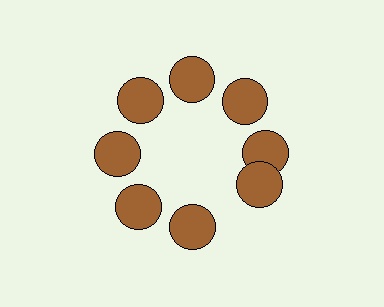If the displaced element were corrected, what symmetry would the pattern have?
It would have 8-fold rotational symmetry — the pattern would map onto itself every 45 degrees.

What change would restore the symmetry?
The symmetry would be restored by rotating it back into even spacing with its neighbors so that all 8 circles sit at equal angles and equal distance from the center.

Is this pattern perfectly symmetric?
No. The 8 brown circles are arranged in a ring, but one element near the 4 o'clock position is rotated out of alignment along the ring, breaking the 8-fold rotational symmetry.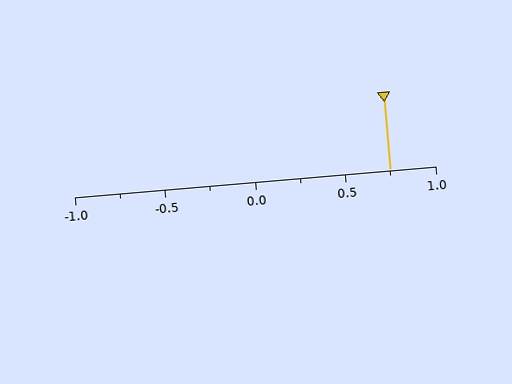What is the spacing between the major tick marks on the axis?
The major ticks are spaced 0.5 apart.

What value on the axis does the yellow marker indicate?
The marker indicates approximately 0.75.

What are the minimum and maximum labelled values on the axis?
The axis runs from -1.0 to 1.0.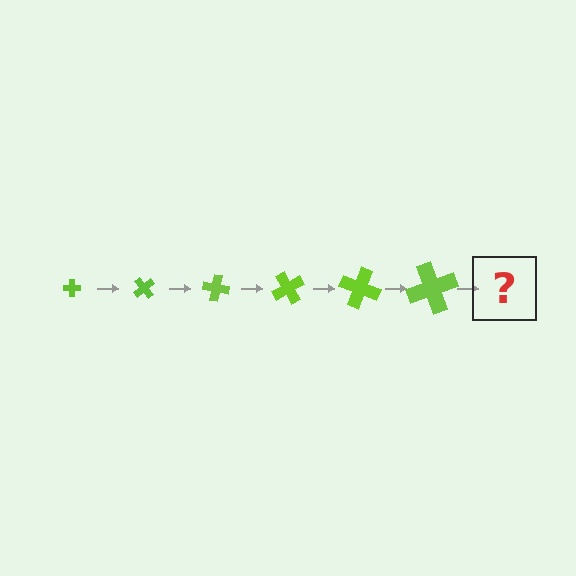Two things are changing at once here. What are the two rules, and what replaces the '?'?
The two rules are that the cross grows larger each step and it rotates 50 degrees each step. The '?' should be a cross, larger than the previous one and rotated 300 degrees from the start.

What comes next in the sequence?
The next element should be a cross, larger than the previous one and rotated 300 degrees from the start.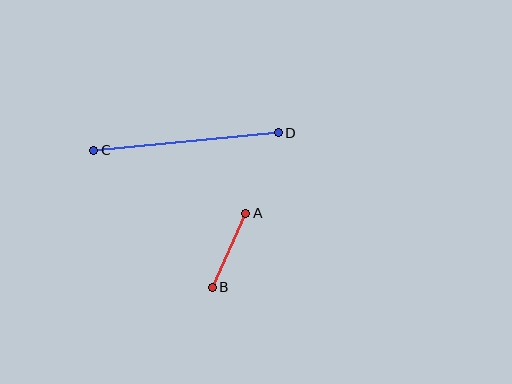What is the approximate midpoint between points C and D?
The midpoint is at approximately (186, 142) pixels.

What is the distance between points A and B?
The distance is approximately 81 pixels.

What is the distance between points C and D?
The distance is approximately 185 pixels.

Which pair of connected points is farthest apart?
Points C and D are farthest apart.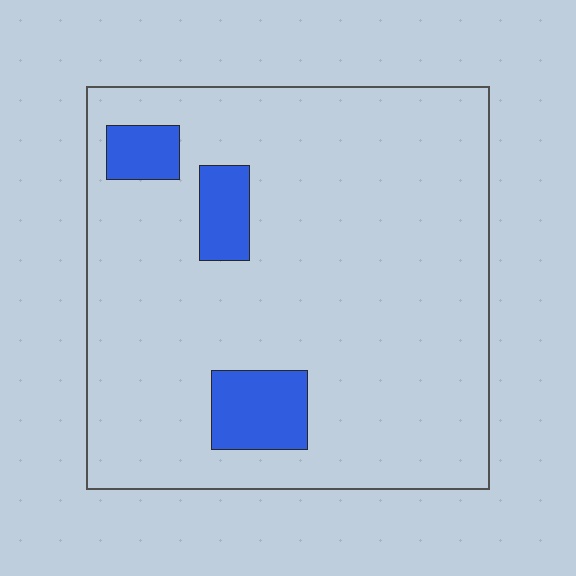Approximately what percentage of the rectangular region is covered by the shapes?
Approximately 10%.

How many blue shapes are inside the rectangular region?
3.